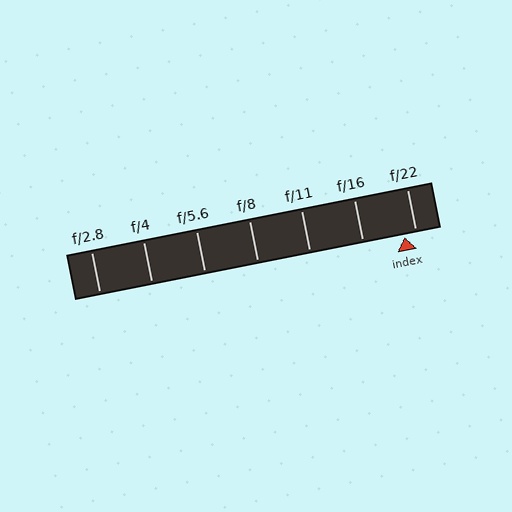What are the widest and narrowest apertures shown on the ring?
The widest aperture shown is f/2.8 and the narrowest is f/22.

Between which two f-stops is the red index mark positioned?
The index mark is between f/16 and f/22.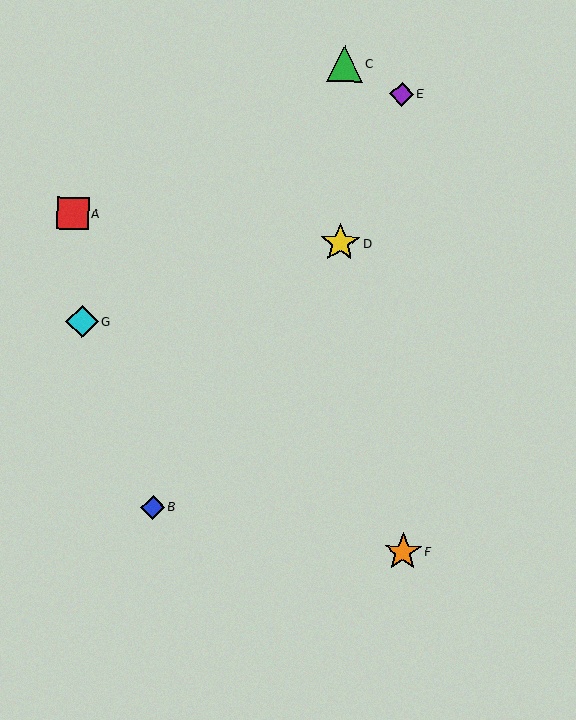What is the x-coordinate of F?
Object F is at x≈403.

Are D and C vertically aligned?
Yes, both are at x≈340.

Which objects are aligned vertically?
Objects C, D are aligned vertically.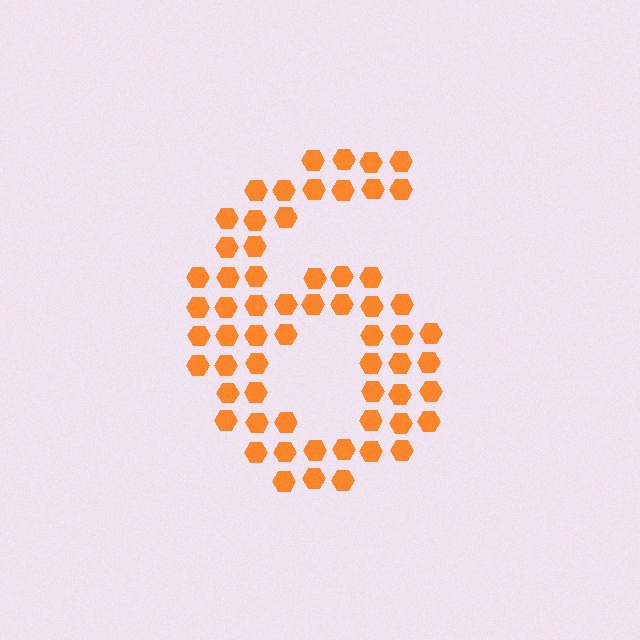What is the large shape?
The large shape is the digit 6.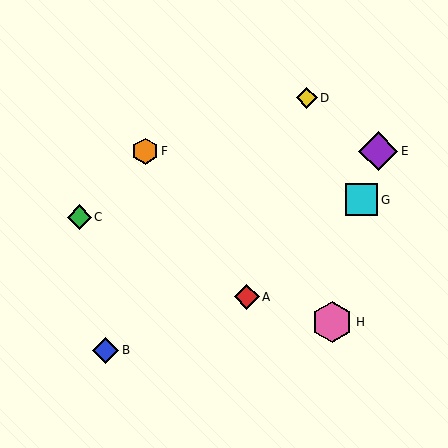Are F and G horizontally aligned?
No, F is at y≈151 and G is at y≈200.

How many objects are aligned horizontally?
2 objects (E, F) are aligned horizontally.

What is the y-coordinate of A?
Object A is at y≈297.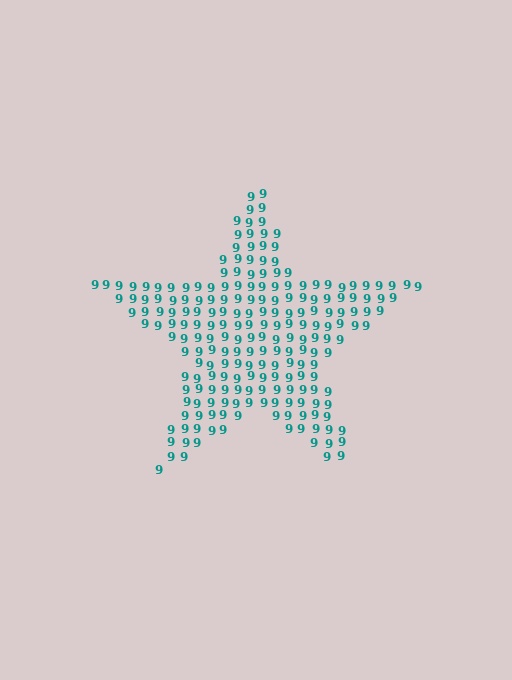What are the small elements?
The small elements are digit 9's.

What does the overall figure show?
The overall figure shows a star.